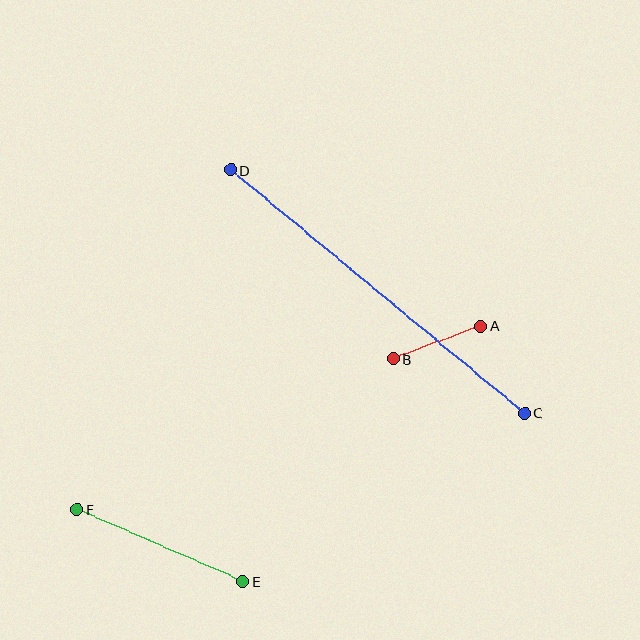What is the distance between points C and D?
The distance is approximately 381 pixels.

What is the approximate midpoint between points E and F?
The midpoint is at approximately (160, 546) pixels.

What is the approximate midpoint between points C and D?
The midpoint is at approximately (378, 291) pixels.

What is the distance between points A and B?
The distance is approximately 94 pixels.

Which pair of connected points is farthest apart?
Points C and D are farthest apart.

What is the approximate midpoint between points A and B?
The midpoint is at approximately (437, 342) pixels.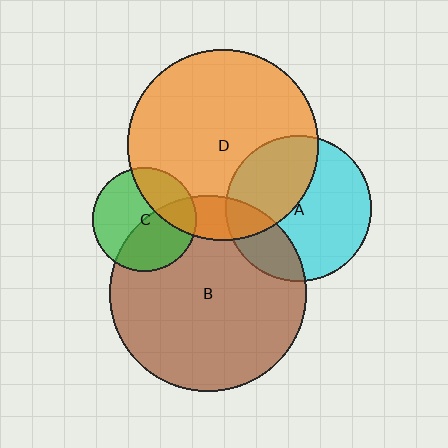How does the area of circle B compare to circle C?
Approximately 3.6 times.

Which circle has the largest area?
Circle B (brown).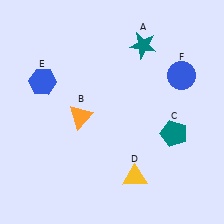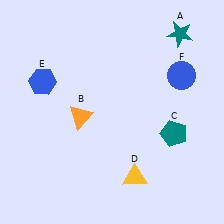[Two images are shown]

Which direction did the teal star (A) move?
The teal star (A) moved right.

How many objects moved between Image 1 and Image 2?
1 object moved between the two images.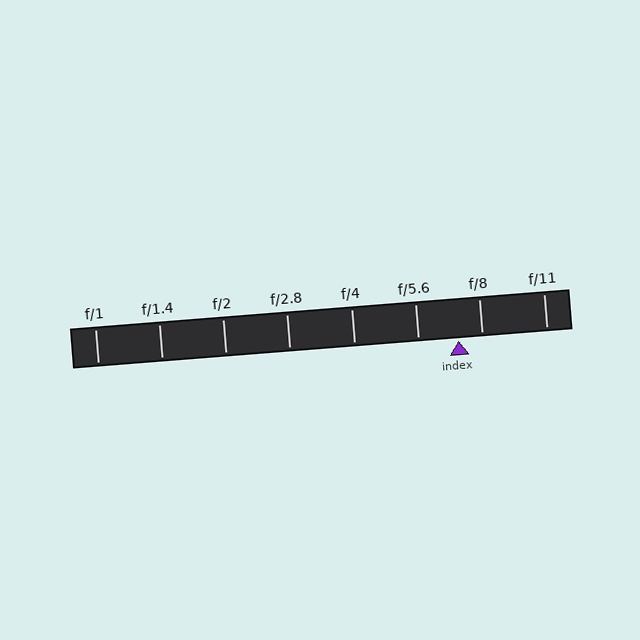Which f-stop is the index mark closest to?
The index mark is closest to f/8.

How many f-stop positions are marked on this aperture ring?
There are 8 f-stop positions marked.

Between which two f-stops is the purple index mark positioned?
The index mark is between f/5.6 and f/8.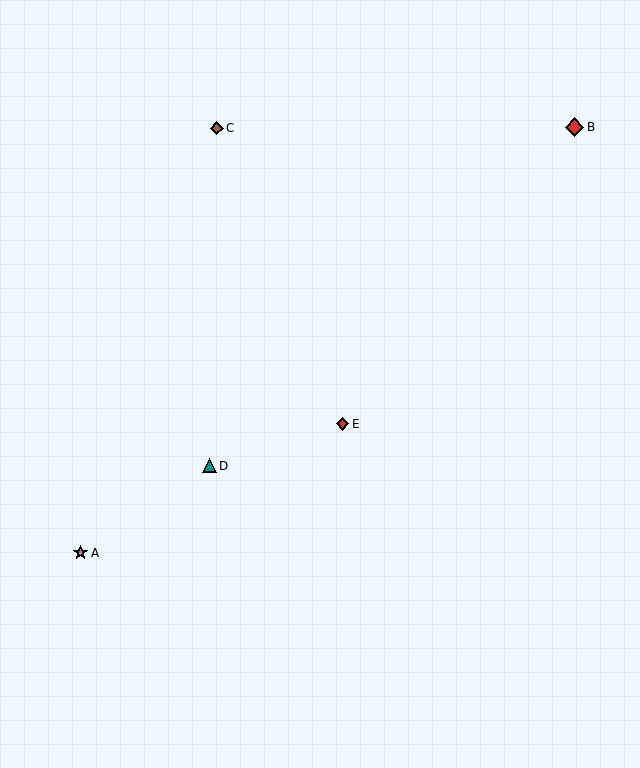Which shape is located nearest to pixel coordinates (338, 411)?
The red diamond (labeled E) at (342, 424) is nearest to that location.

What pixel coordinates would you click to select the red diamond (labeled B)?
Click at (575, 127) to select the red diamond B.